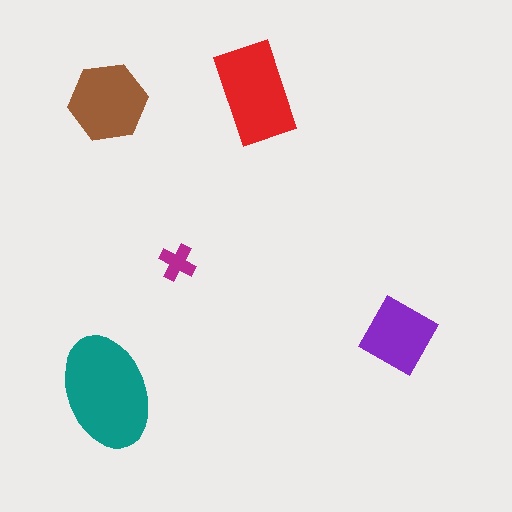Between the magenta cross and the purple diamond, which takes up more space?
The purple diamond.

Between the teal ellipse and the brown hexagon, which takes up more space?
The teal ellipse.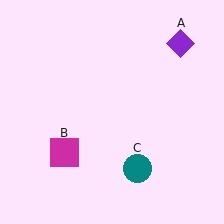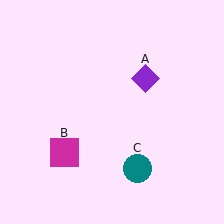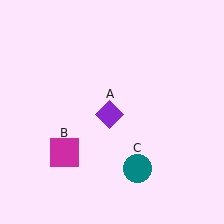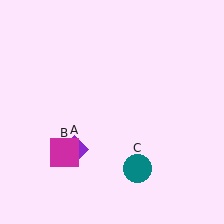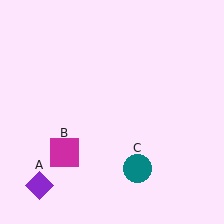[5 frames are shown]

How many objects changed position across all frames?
1 object changed position: purple diamond (object A).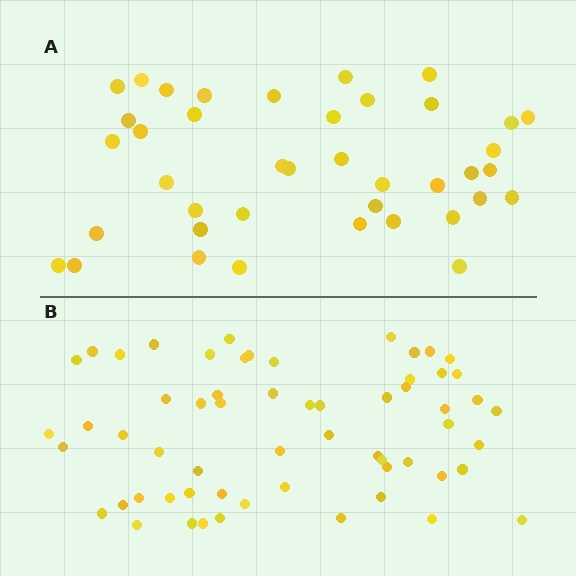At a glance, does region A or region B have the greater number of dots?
Region B (the bottom region) has more dots.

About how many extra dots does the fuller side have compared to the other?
Region B has approximately 20 more dots than region A.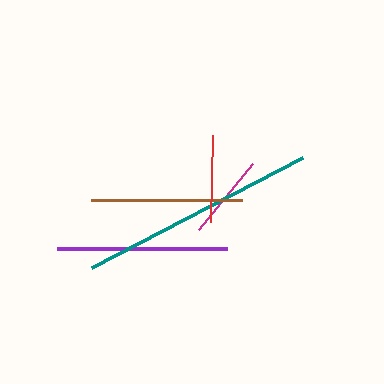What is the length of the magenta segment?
The magenta segment is approximately 86 pixels long.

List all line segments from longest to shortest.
From longest to shortest: teal, purple, brown, red, magenta.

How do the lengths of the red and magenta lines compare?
The red and magenta lines are approximately the same length.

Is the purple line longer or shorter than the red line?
The purple line is longer than the red line.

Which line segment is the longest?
The teal line is the longest at approximately 238 pixels.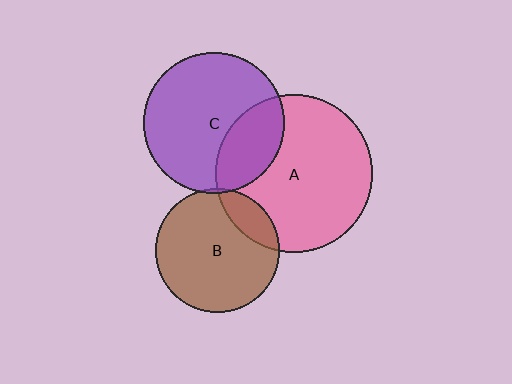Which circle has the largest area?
Circle A (pink).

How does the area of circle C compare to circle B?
Approximately 1.3 times.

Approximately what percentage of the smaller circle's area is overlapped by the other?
Approximately 5%.